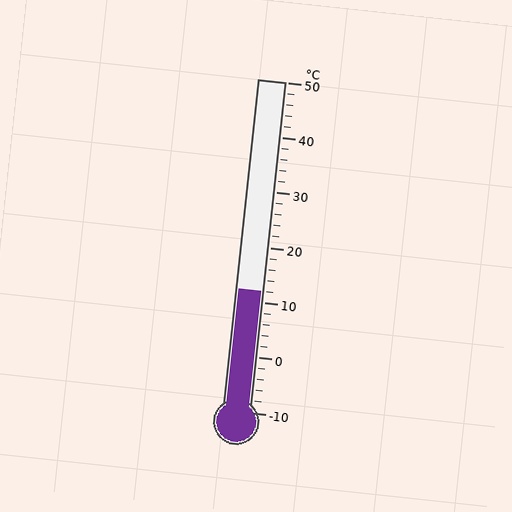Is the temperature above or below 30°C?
The temperature is below 30°C.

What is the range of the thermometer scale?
The thermometer scale ranges from -10°C to 50°C.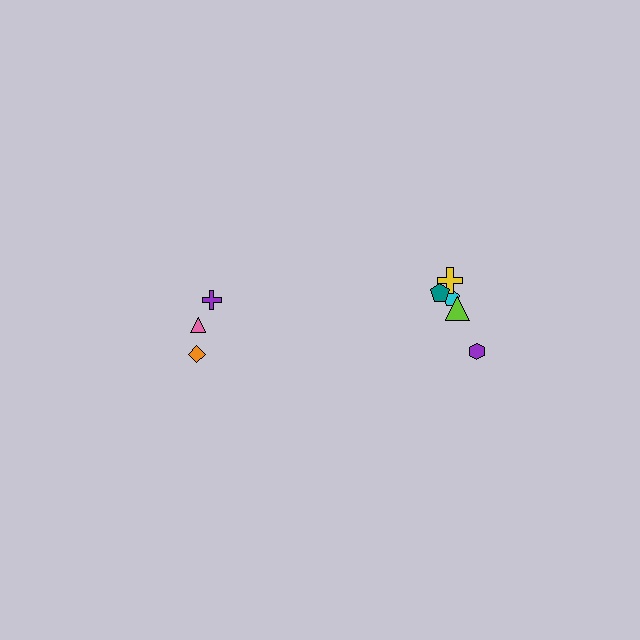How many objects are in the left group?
There are 3 objects.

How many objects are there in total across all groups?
There are 8 objects.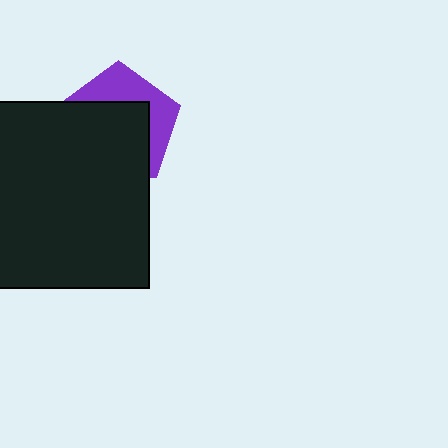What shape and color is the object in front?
The object in front is a black square.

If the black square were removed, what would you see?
You would see the complete purple pentagon.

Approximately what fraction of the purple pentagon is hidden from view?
Roughly 61% of the purple pentagon is hidden behind the black square.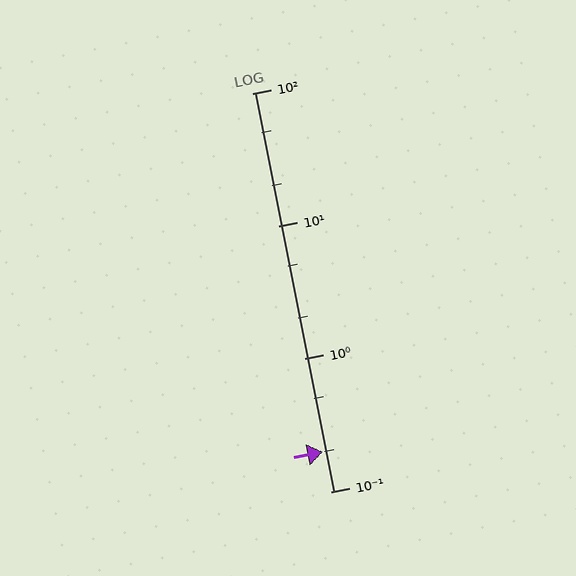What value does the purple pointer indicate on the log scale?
The pointer indicates approximately 0.2.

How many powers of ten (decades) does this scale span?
The scale spans 3 decades, from 0.1 to 100.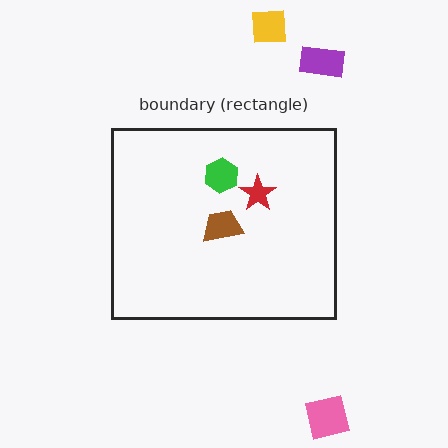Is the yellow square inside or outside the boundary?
Outside.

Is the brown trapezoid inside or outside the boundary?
Inside.